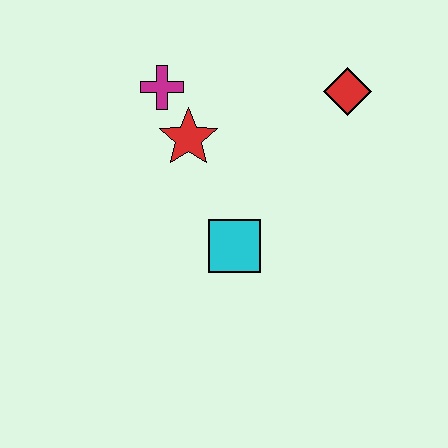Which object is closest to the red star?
The magenta cross is closest to the red star.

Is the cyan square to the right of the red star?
Yes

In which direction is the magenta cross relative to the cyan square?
The magenta cross is above the cyan square.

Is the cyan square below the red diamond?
Yes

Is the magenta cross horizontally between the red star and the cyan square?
No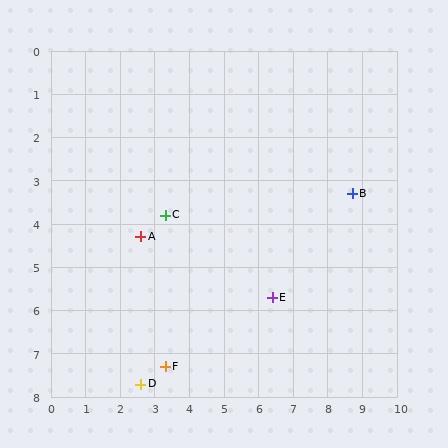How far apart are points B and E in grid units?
Points B and E are about 3.3 grid units apart.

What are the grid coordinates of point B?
Point B is at approximately (8.7, 3.3).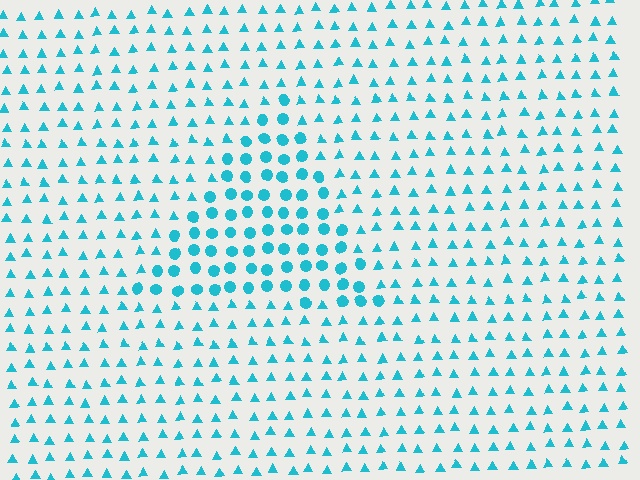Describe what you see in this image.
The image is filled with small cyan elements arranged in a uniform grid. A triangle-shaped region contains circles, while the surrounding area contains triangles. The boundary is defined purely by the change in element shape.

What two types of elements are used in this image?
The image uses circles inside the triangle region and triangles outside it.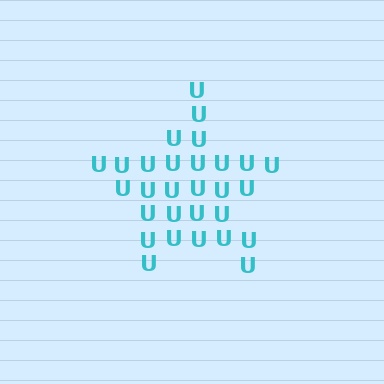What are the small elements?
The small elements are letter U's.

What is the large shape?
The large shape is a star.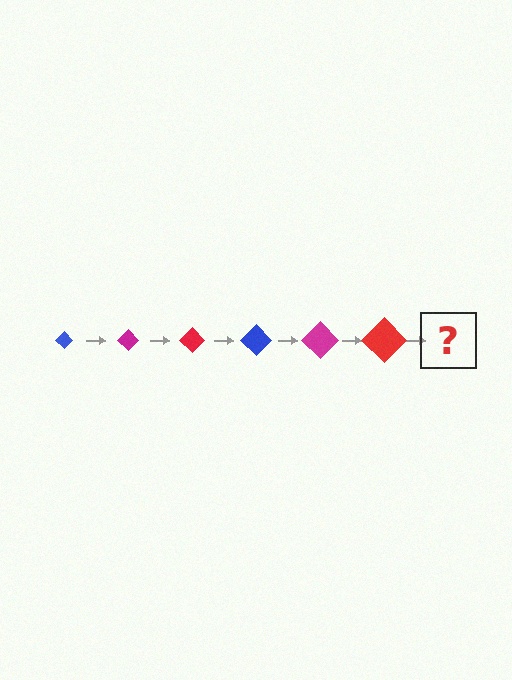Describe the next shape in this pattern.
It should be a blue diamond, larger than the previous one.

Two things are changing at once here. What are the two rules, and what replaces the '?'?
The two rules are that the diamond grows larger each step and the color cycles through blue, magenta, and red. The '?' should be a blue diamond, larger than the previous one.